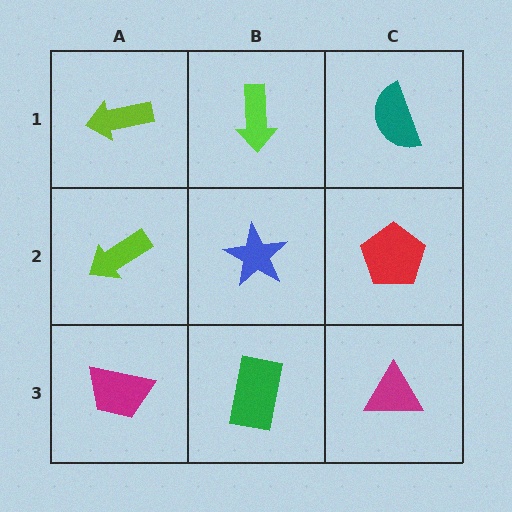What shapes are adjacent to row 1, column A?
A lime arrow (row 2, column A), a lime arrow (row 1, column B).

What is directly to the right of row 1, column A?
A lime arrow.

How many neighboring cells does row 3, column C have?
2.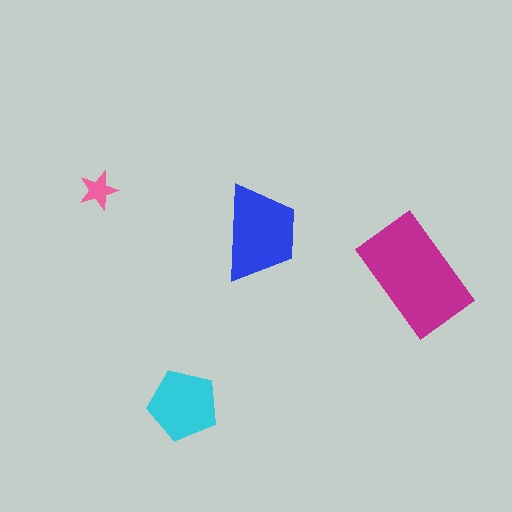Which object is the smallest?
The pink star.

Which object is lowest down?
The cyan pentagon is bottommost.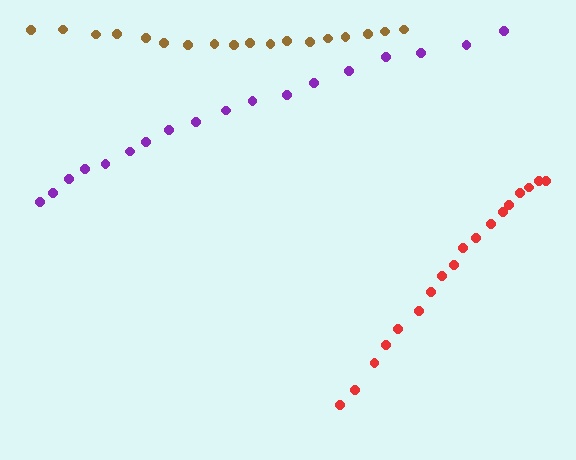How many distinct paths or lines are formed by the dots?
There are 3 distinct paths.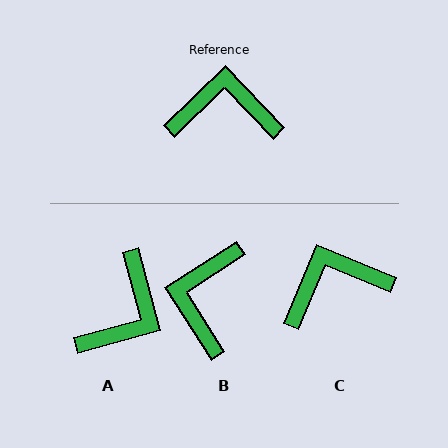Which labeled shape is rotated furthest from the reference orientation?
A, about 119 degrees away.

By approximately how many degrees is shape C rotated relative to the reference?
Approximately 23 degrees counter-clockwise.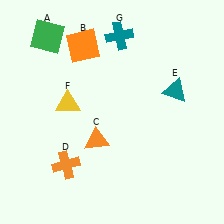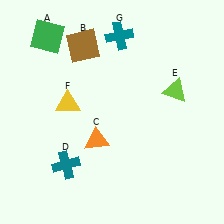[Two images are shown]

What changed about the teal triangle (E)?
In Image 1, E is teal. In Image 2, it changed to lime.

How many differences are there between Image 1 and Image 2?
There are 3 differences between the two images.